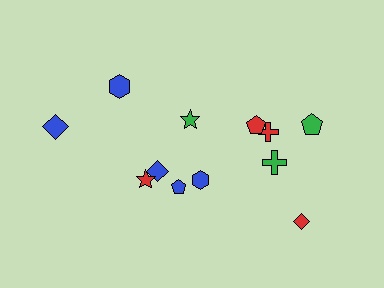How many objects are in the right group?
There are 7 objects.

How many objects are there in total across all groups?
There are 12 objects.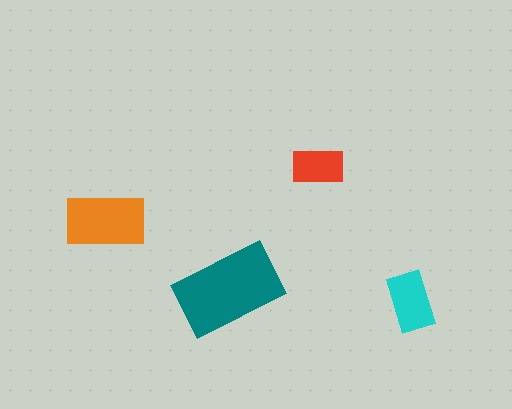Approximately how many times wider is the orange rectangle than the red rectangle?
About 1.5 times wider.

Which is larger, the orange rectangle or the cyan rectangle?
The orange one.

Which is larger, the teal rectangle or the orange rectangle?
The teal one.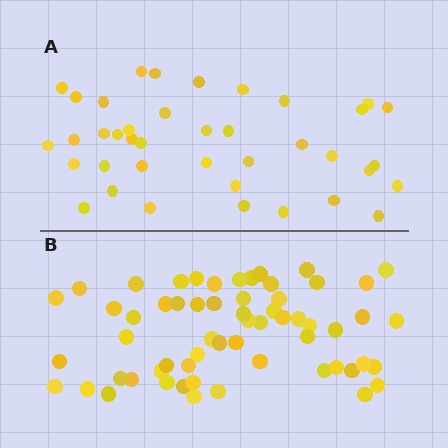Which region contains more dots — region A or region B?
Region B (the bottom region) has more dots.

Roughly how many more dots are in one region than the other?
Region B has approximately 20 more dots than region A.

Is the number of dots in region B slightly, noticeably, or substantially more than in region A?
Region B has substantially more. The ratio is roughly 1.5 to 1.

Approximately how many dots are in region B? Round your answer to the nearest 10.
About 60 dots.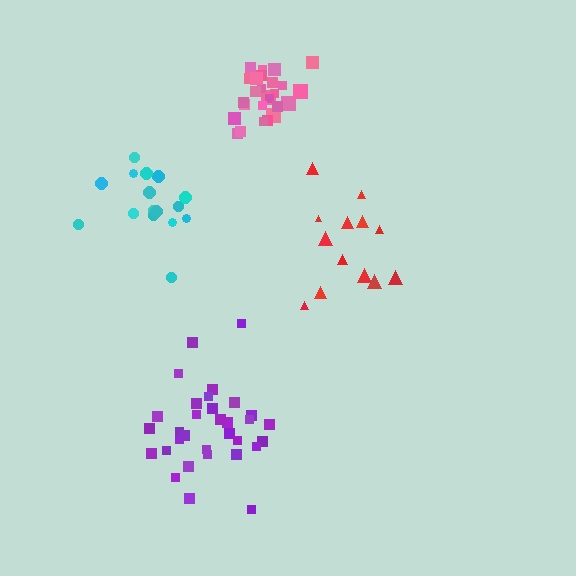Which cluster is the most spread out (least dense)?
Red.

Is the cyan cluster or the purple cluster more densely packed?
Purple.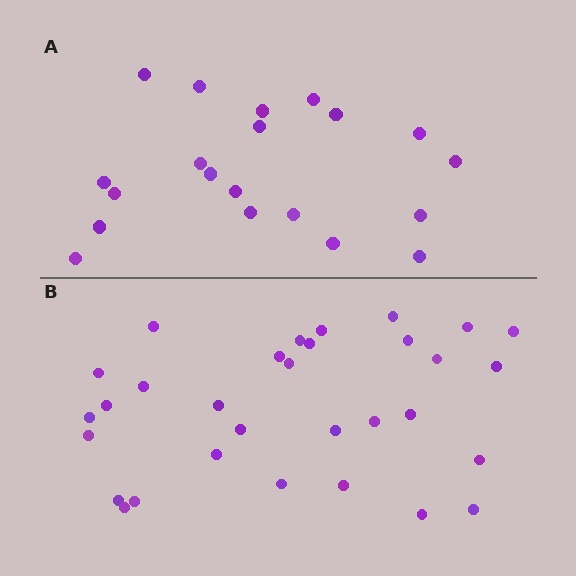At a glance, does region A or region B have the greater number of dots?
Region B (the bottom region) has more dots.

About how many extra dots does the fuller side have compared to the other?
Region B has roughly 12 or so more dots than region A.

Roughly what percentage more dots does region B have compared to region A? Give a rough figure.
About 55% more.